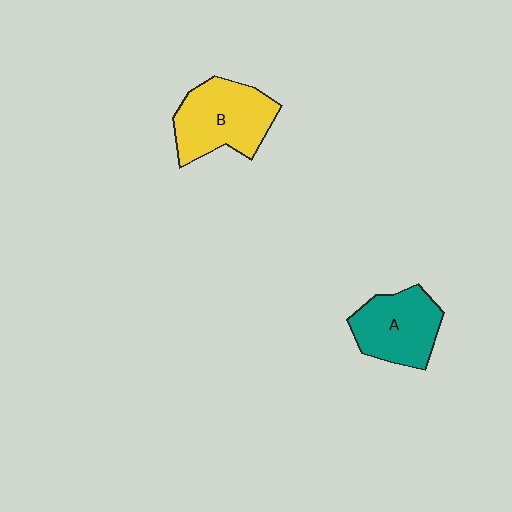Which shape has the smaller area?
Shape A (teal).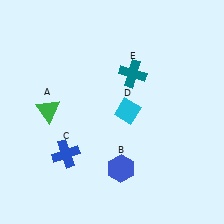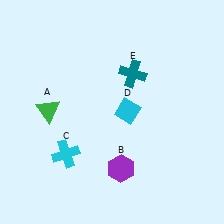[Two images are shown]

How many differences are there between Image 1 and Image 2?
There are 2 differences between the two images.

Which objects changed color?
B changed from blue to purple. C changed from blue to cyan.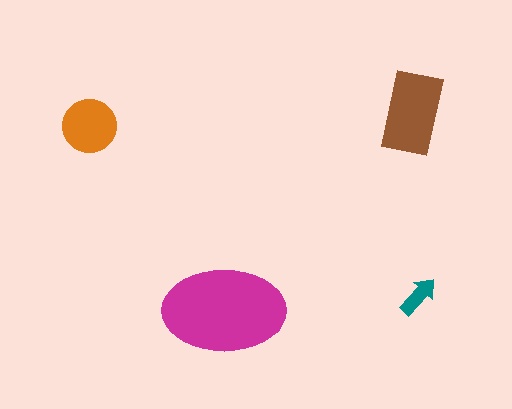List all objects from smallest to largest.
The teal arrow, the orange circle, the brown rectangle, the magenta ellipse.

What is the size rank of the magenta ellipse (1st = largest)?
1st.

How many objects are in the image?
There are 4 objects in the image.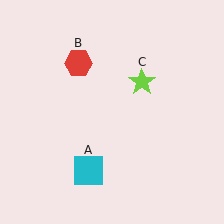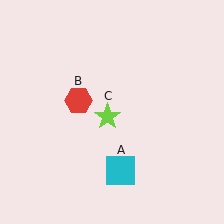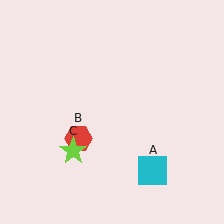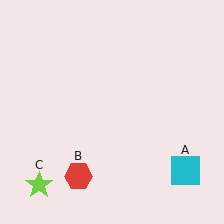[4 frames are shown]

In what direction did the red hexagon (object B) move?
The red hexagon (object B) moved down.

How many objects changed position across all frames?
3 objects changed position: cyan square (object A), red hexagon (object B), lime star (object C).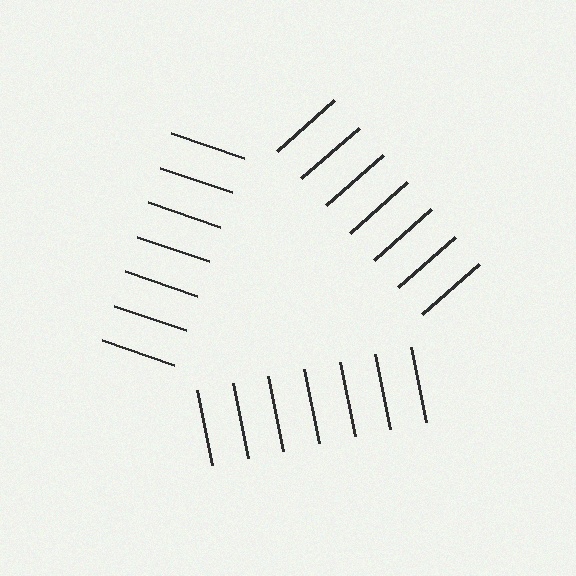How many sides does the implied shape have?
3 sides — the line-ends trace a triangle.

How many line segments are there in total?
21 — 7 along each of the 3 edges.